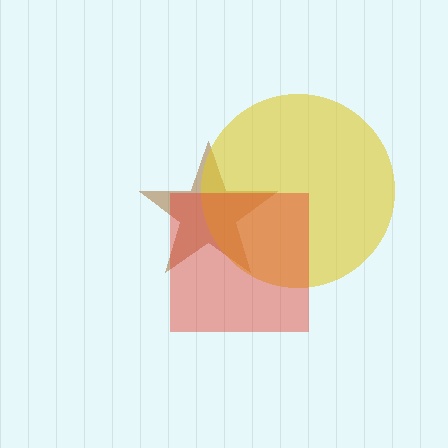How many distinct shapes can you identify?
There are 3 distinct shapes: a brown star, a yellow circle, a red square.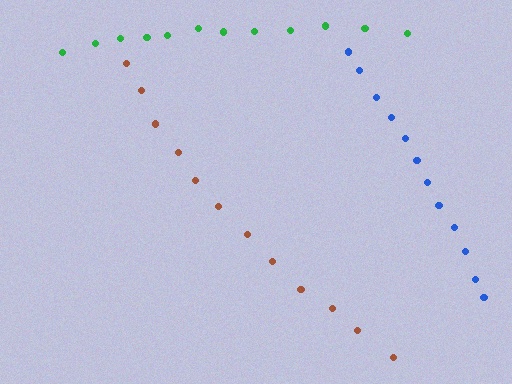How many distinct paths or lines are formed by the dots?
There are 3 distinct paths.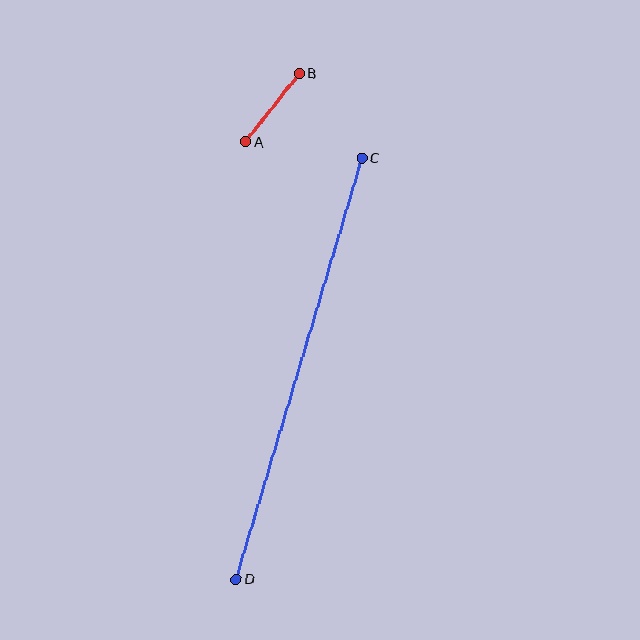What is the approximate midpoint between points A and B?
The midpoint is at approximately (273, 107) pixels.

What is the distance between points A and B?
The distance is approximately 87 pixels.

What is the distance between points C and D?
The distance is approximately 440 pixels.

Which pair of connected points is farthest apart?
Points C and D are farthest apart.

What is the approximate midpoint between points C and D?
The midpoint is at approximately (299, 369) pixels.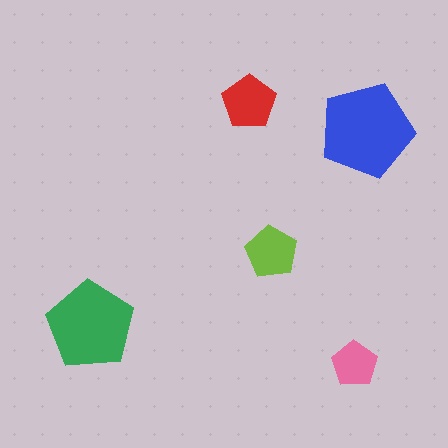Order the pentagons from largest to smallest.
the blue one, the green one, the red one, the lime one, the pink one.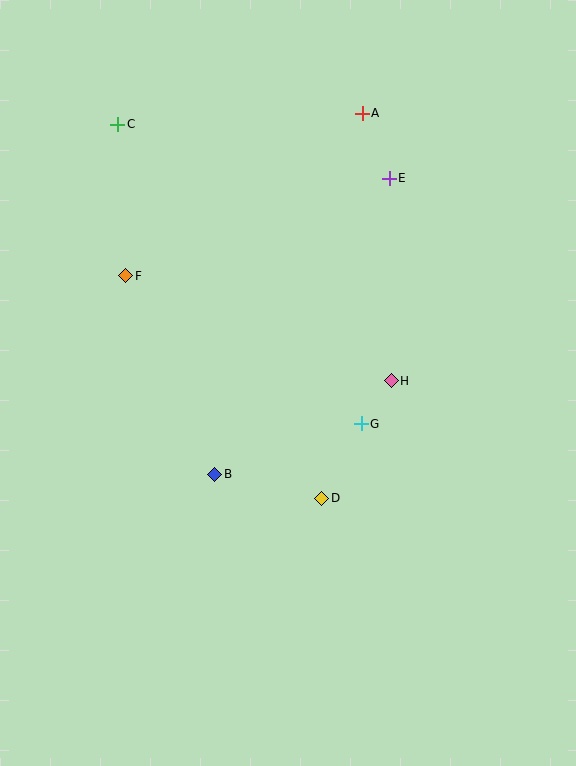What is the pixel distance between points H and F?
The distance between H and F is 286 pixels.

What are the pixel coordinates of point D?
Point D is at (322, 498).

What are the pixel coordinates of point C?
Point C is at (118, 124).